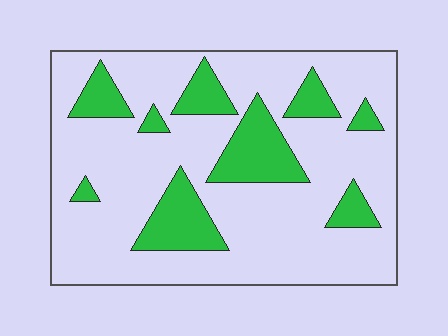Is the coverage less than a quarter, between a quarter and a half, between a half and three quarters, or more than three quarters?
Less than a quarter.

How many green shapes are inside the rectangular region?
9.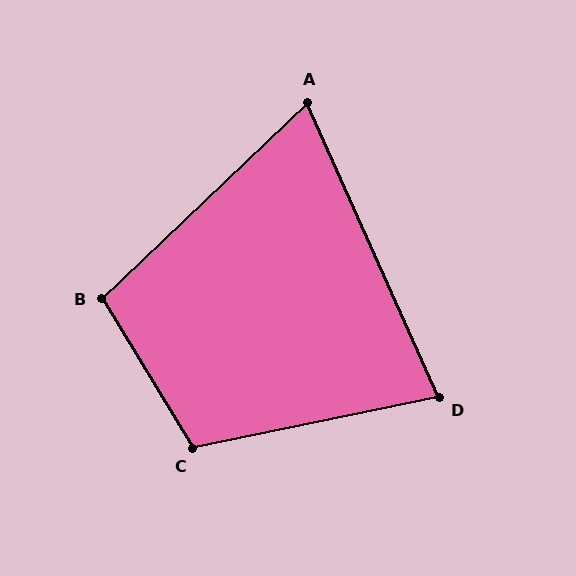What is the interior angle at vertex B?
Approximately 103 degrees (obtuse).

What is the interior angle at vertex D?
Approximately 77 degrees (acute).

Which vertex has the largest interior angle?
C, at approximately 110 degrees.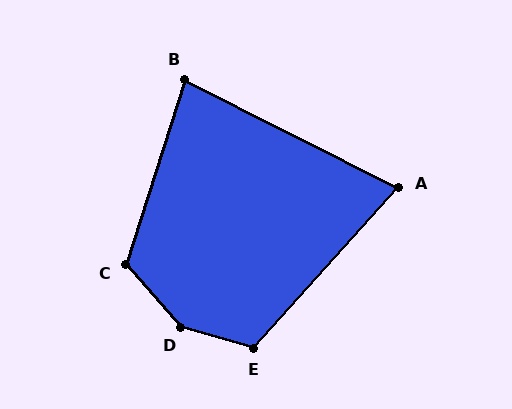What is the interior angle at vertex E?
Approximately 116 degrees (obtuse).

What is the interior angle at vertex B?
Approximately 81 degrees (acute).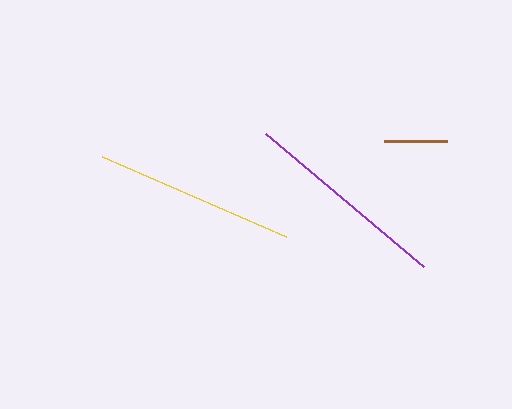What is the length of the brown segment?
The brown segment is approximately 63 pixels long.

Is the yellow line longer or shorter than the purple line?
The purple line is longer than the yellow line.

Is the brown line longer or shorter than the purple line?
The purple line is longer than the brown line.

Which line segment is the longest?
The purple line is the longest at approximately 206 pixels.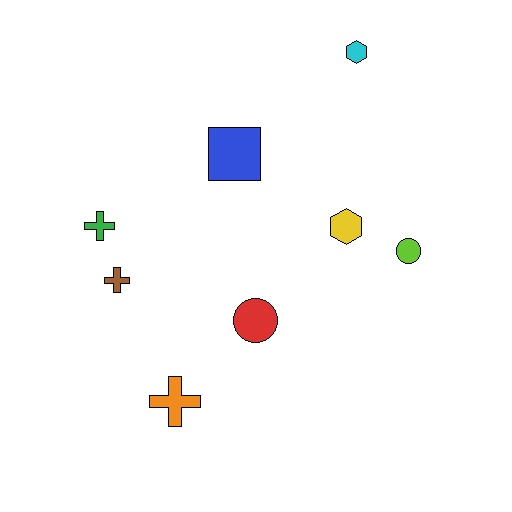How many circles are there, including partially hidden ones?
There are 2 circles.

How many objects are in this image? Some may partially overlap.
There are 8 objects.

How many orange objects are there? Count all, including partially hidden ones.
There is 1 orange object.